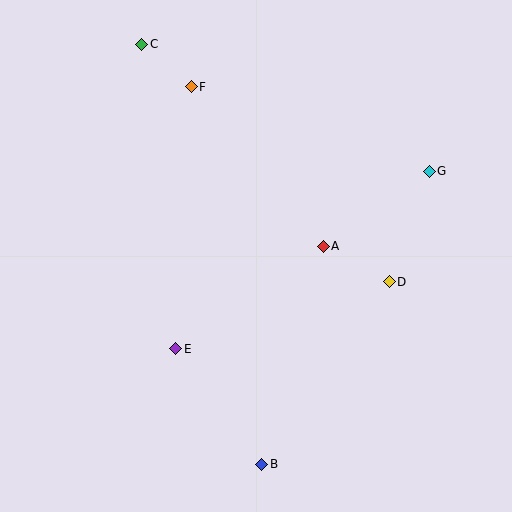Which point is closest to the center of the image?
Point A at (323, 246) is closest to the center.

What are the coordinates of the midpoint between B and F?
The midpoint between B and F is at (227, 275).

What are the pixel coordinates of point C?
Point C is at (142, 44).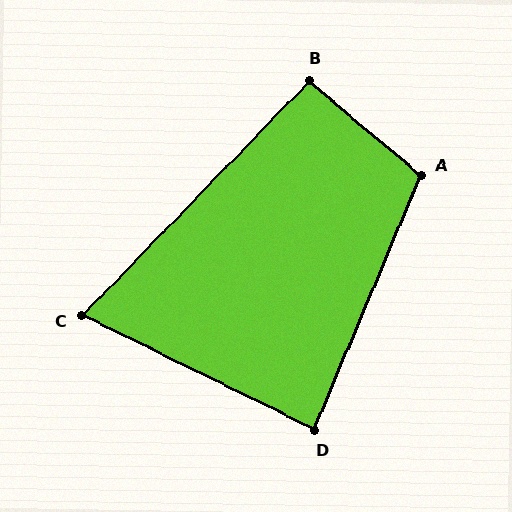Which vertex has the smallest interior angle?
C, at approximately 72 degrees.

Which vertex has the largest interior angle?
A, at approximately 108 degrees.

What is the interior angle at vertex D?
Approximately 86 degrees (approximately right).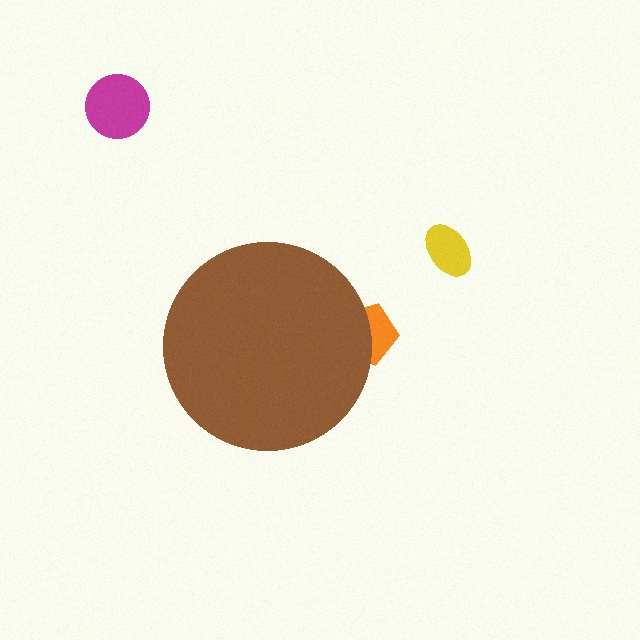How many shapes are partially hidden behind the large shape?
1 shape is partially hidden.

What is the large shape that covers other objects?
A brown circle.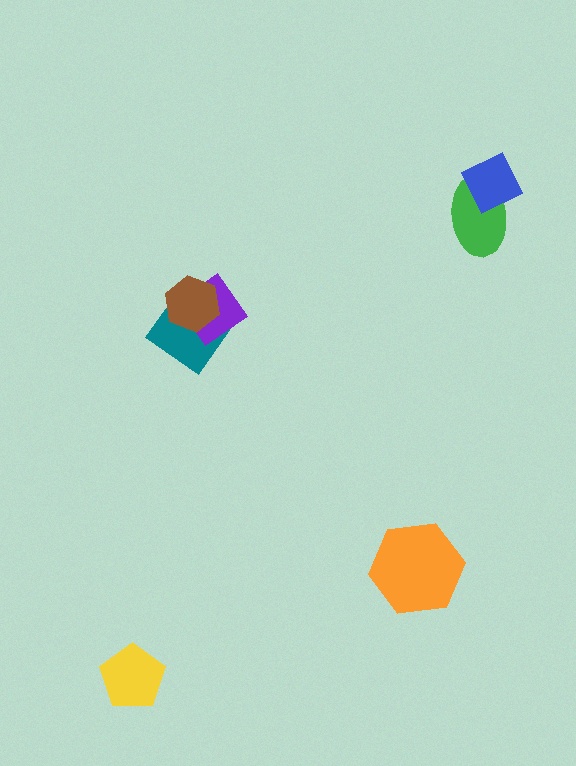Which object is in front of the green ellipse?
The blue diamond is in front of the green ellipse.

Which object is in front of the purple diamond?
The brown hexagon is in front of the purple diamond.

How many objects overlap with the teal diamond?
2 objects overlap with the teal diamond.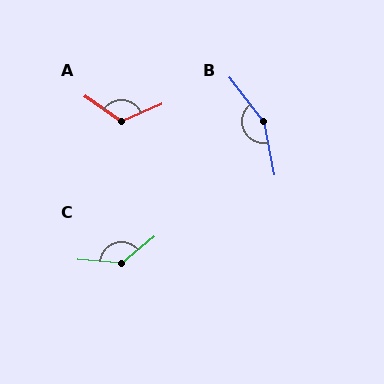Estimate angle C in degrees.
Approximately 136 degrees.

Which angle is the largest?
B, at approximately 153 degrees.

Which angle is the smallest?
A, at approximately 122 degrees.